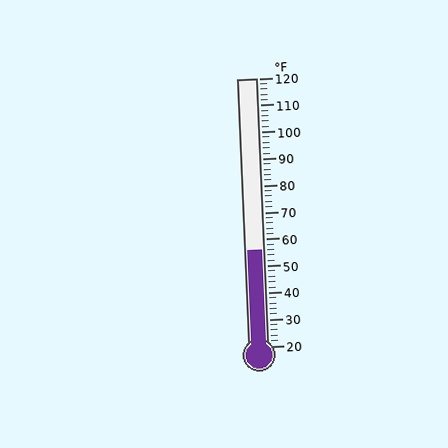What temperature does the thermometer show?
The thermometer shows approximately 56°F.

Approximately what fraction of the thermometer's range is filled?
The thermometer is filled to approximately 35% of its range.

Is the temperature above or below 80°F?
The temperature is below 80°F.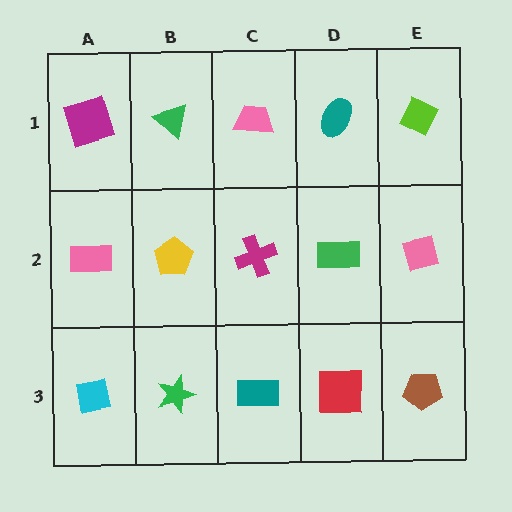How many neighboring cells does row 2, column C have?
4.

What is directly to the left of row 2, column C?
A yellow pentagon.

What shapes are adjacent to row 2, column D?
A teal ellipse (row 1, column D), a red square (row 3, column D), a magenta cross (row 2, column C), a pink diamond (row 2, column E).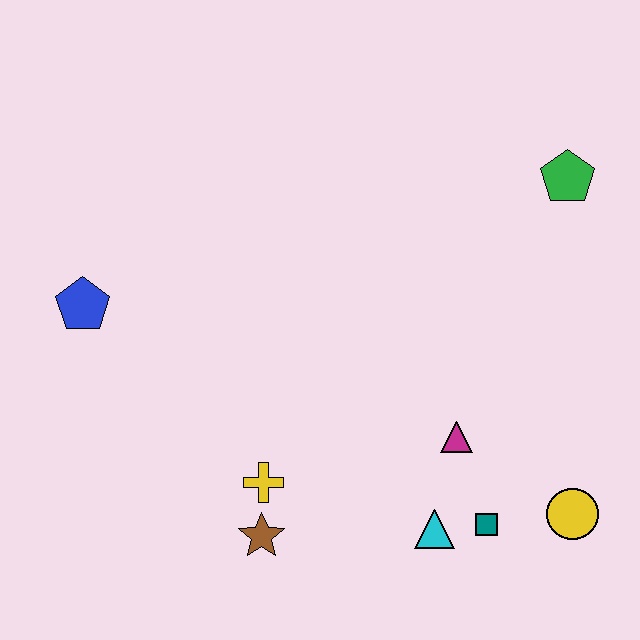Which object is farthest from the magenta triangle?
The blue pentagon is farthest from the magenta triangle.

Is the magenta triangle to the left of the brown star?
No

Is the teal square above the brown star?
Yes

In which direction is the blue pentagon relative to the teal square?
The blue pentagon is to the left of the teal square.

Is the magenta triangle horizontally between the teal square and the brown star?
Yes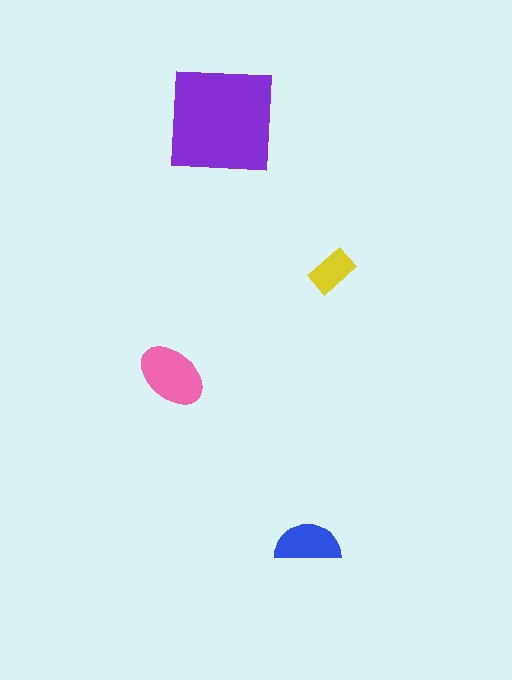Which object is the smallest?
The yellow rectangle.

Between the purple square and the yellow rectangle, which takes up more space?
The purple square.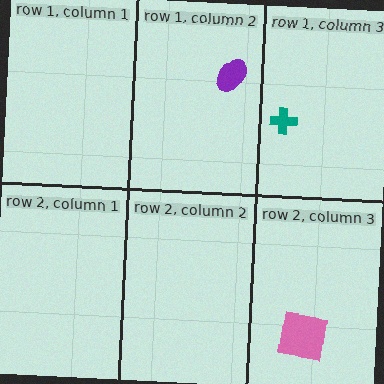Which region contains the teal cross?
The row 1, column 3 region.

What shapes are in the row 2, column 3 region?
The pink square.